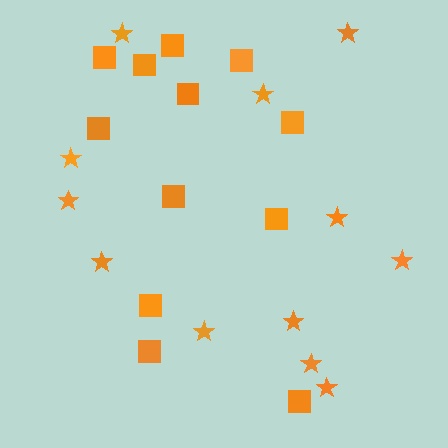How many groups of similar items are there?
There are 2 groups: one group of stars (12) and one group of squares (12).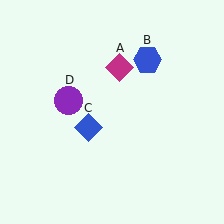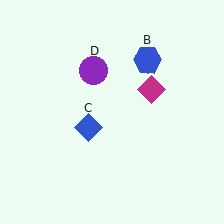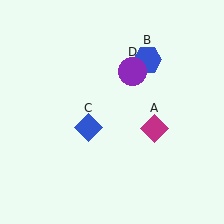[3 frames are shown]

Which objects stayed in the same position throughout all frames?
Blue hexagon (object B) and blue diamond (object C) remained stationary.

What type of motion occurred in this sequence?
The magenta diamond (object A), purple circle (object D) rotated clockwise around the center of the scene.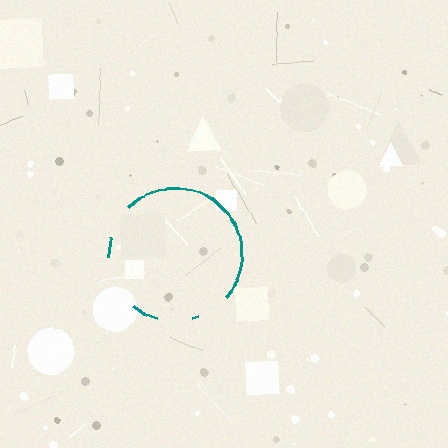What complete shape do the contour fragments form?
The contour fragments form a circle.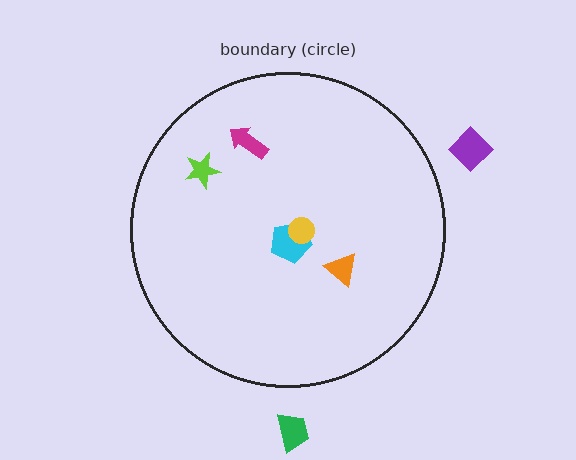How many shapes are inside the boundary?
5 inside, 2 outside.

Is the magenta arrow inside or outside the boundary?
Inside.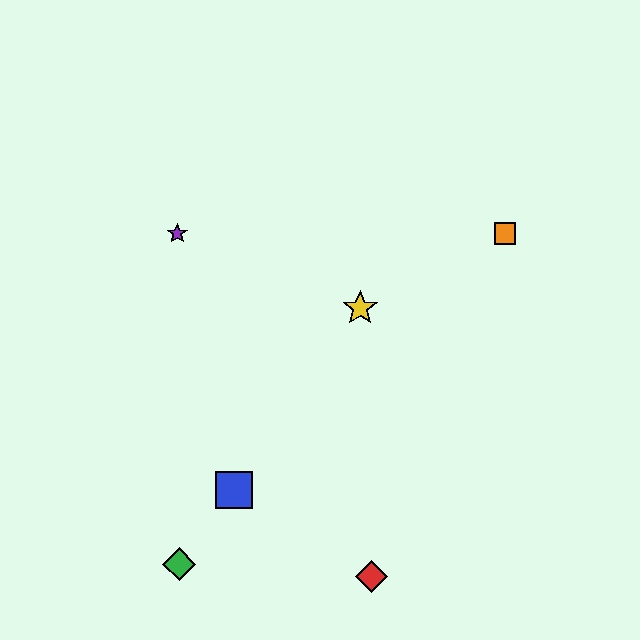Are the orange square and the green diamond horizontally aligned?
No, the orange square is at y≈233 and the green diamond is at y≈564.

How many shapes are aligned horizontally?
2 shapes (the purple star, the orange square) are aligned horizontally.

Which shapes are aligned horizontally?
The purple star, the orange square are aligned horizontally.